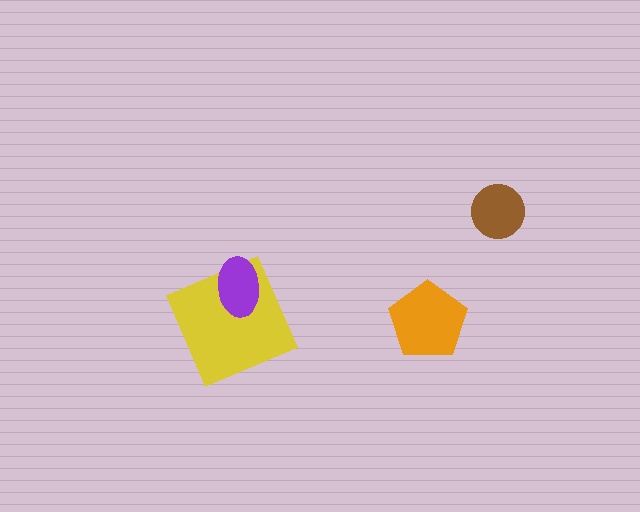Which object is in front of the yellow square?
The purple ellipse is in front of the yellow square.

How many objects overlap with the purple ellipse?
1 object overlaps with the purple ellipse.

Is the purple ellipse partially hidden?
No, no other shape covers it.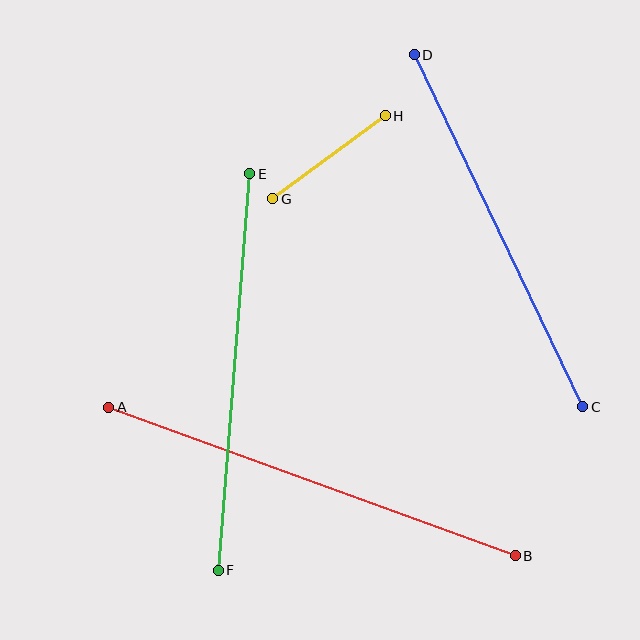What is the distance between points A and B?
The distance is approximately 433 pixels.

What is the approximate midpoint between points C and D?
The midpoint is at approximately (499, 231) pixels.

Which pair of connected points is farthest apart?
Points A and B are farthest apart.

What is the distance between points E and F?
The distance is approximately 398 pixels.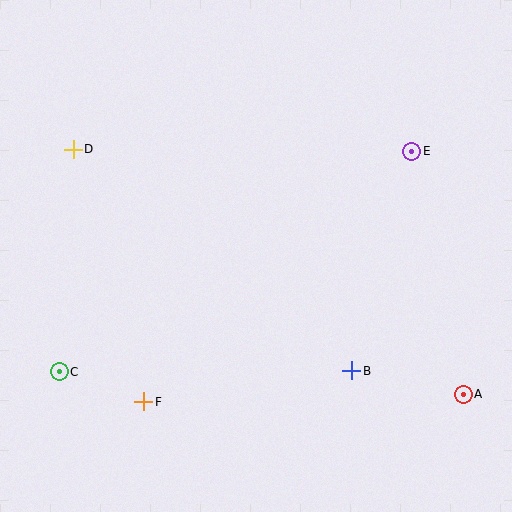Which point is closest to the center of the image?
Point B at (352, 371) is closest to the center.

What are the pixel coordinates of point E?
Point E is at (412, 151).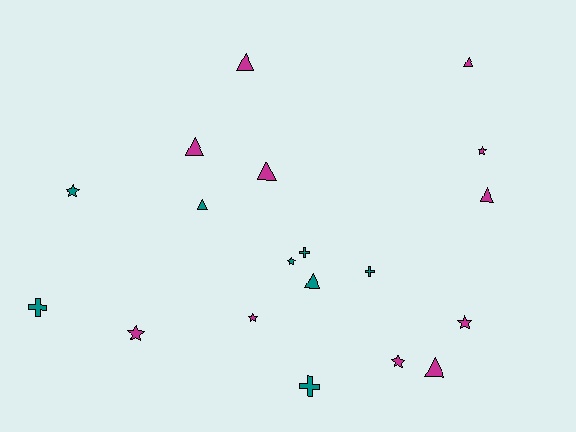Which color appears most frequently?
Magenta, with 11 objects.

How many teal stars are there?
There are 2 teal stars.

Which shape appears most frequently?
Triangle, with 8 objects.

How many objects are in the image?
There are 19 objects.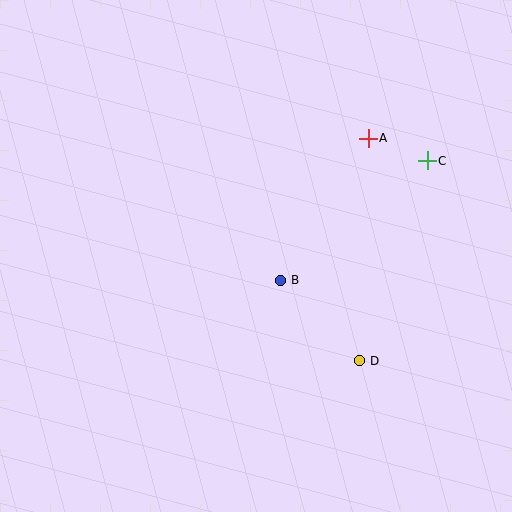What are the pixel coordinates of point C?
Point C is at (427, 161).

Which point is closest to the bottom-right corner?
Point D is closest to the bottom-right corner.